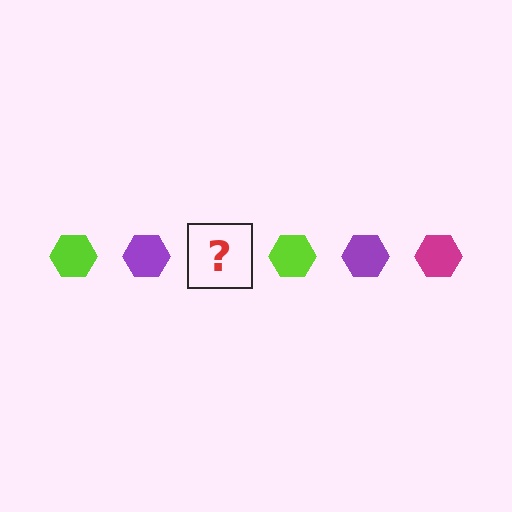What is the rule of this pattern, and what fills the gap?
The rule is that the pattern cycles through lime, purple, magenta hexagons. The gap should be filled with a magenta hexagon.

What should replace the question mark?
The question mark should be replaced with a magenta hexagon.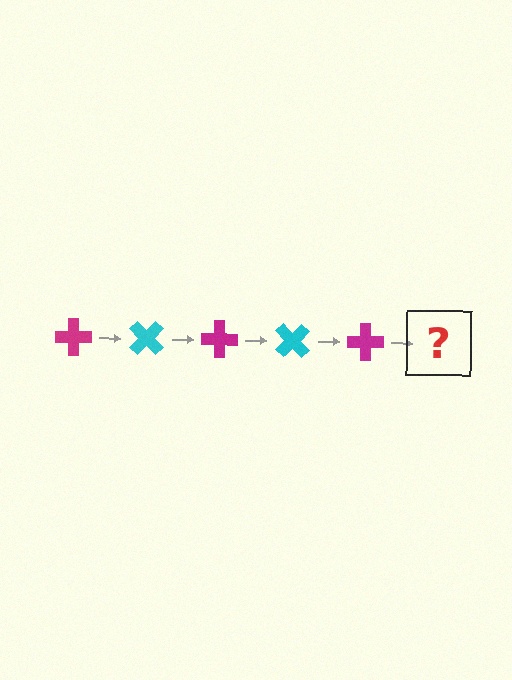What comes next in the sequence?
The next element should be a cyan cross, rotated 225 degrees from the start.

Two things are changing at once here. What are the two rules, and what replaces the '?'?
The two rules are that it rotates 45 degrees each step and the color cycles through magenta and cyan. The '?' should be a cyan cross, rotated 225 degrees from the start.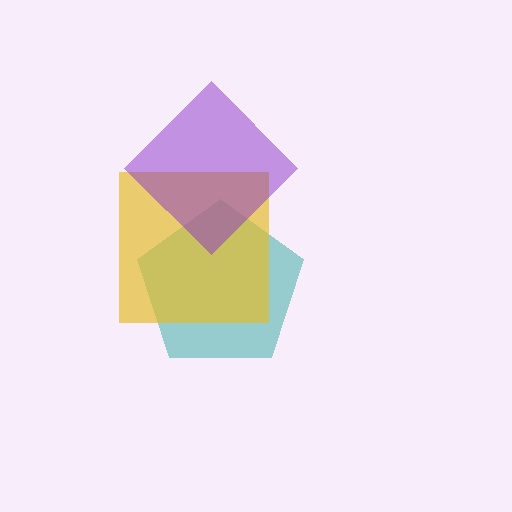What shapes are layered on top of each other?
The layered shapes are: a teal pentagon, a yellow square, a purple diamond.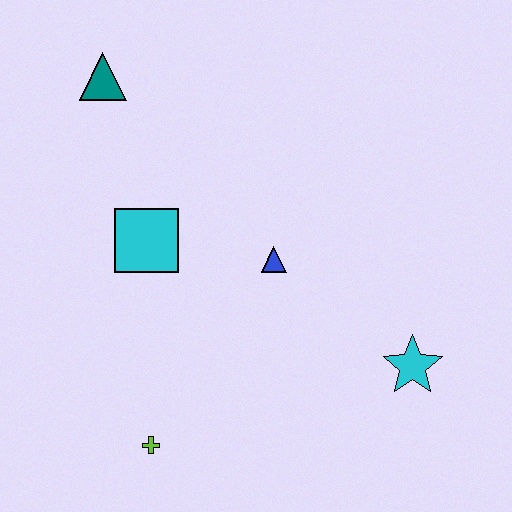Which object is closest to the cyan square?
The blue triangle is closest to the cyan square.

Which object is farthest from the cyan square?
The cyan star is farthest from the cyan square.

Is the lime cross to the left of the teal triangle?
No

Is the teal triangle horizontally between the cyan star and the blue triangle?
No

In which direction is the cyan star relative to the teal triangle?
The cyan star is to the right of the teal triangle.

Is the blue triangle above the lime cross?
Yes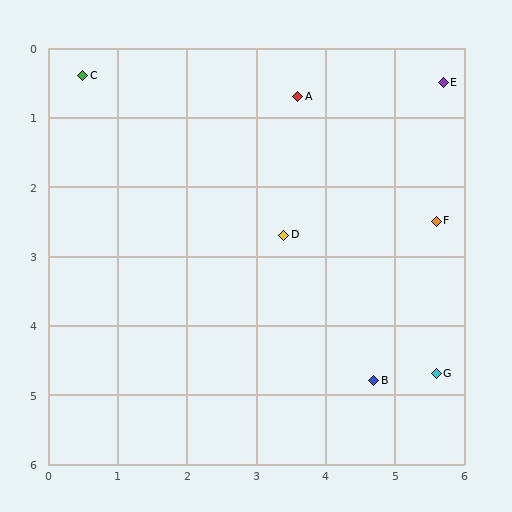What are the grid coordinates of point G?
Point G is at approximately (5.6, 4.7).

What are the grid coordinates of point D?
Point D is at approximately (3.4, 2.7).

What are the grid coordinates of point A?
Point A is at approximately (3.6, 0.7).